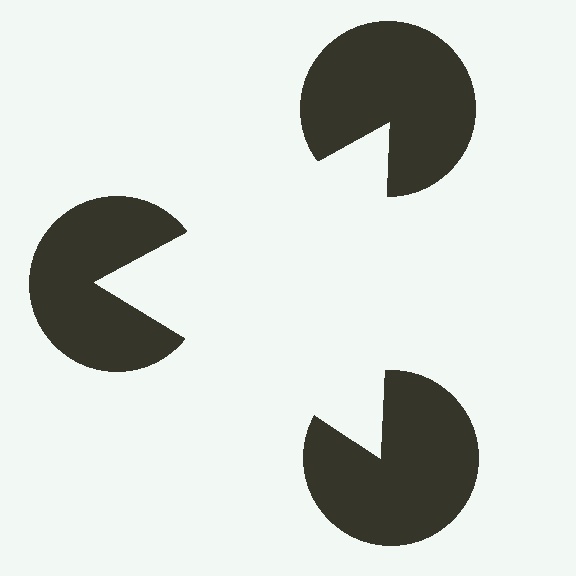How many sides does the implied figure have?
3 sides.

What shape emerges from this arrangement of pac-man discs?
An illusory triangle — its edges are inferred from the aligned wedge cuts in the pac-man discs, not physically drawn.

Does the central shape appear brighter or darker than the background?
It typically appears slightly brighter than the background, even though no actual brightness change is drawn.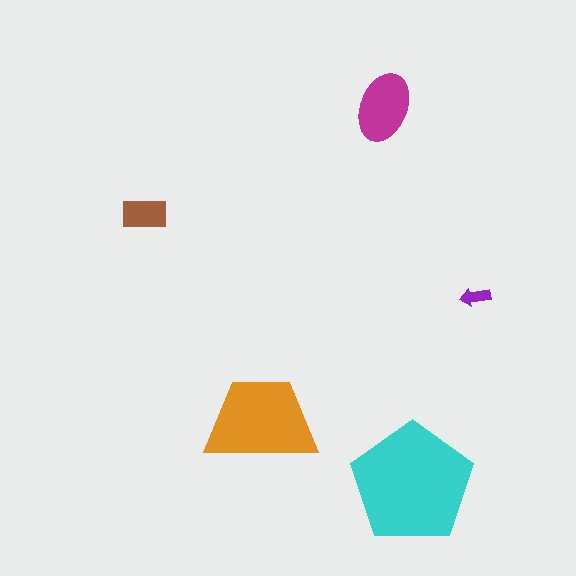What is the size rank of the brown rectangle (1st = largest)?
4th.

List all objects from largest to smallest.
The cyan pentagon, the orange trapezoid, the magenta ellipse, the brown rectangle, the purple arrow.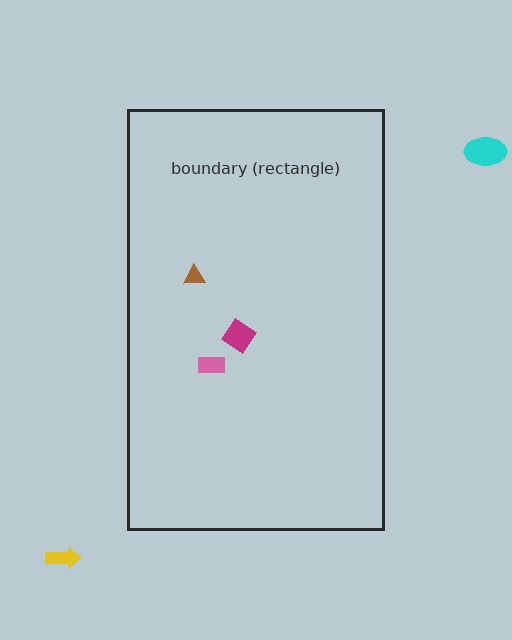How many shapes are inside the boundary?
3 inside, 2 outside.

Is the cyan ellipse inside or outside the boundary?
Outside.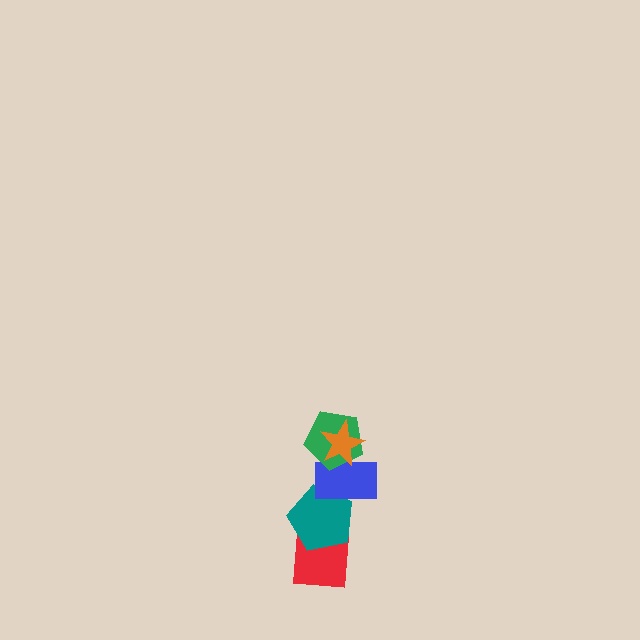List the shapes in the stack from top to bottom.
From top to bottom: the orange star, the green pentagon, the blue rectangle, the teal pentagon, the red square.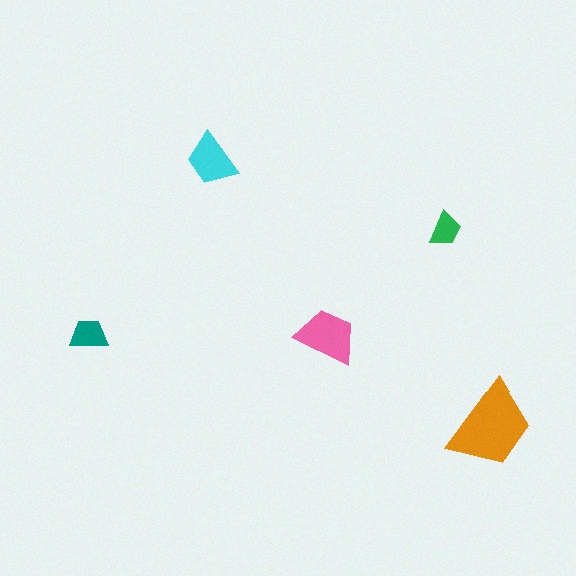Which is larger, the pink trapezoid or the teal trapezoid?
The pink one.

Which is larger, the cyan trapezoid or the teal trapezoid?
The cyan one.